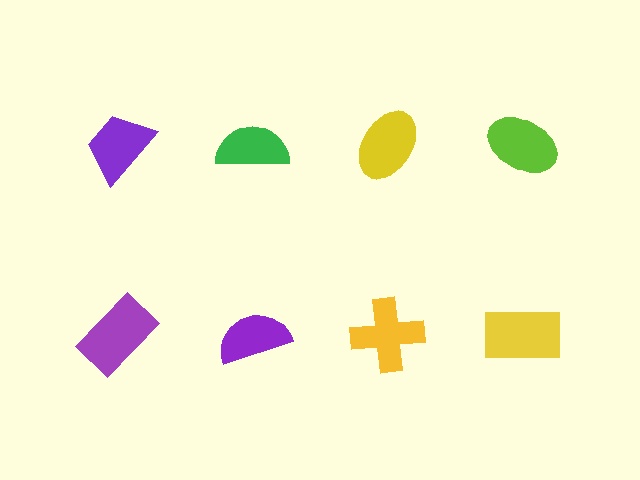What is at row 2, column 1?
A purple rectangle.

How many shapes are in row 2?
4 shapes.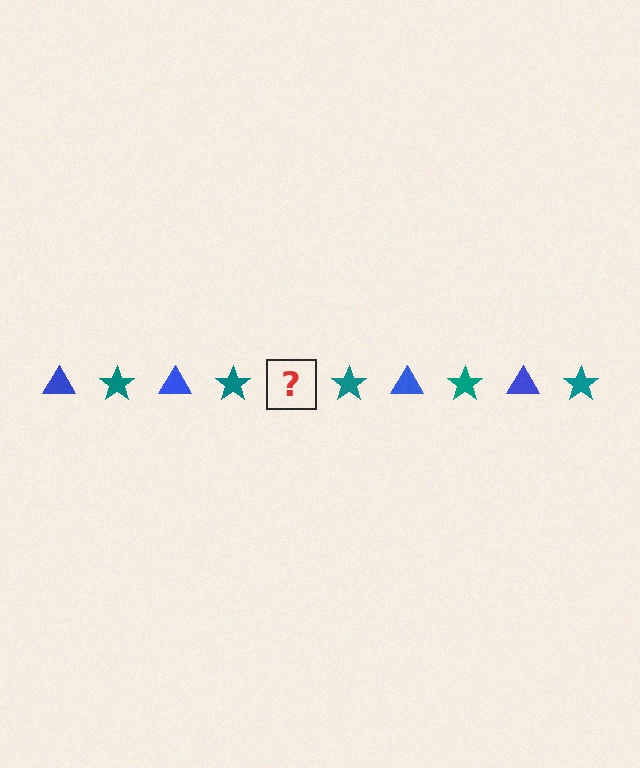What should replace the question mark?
The question mark should be replaced with a blue triangle.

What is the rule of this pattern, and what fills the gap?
The rule is that the pattern alternates between blue triangle and teal star. The gap should be filled with a blue triangle.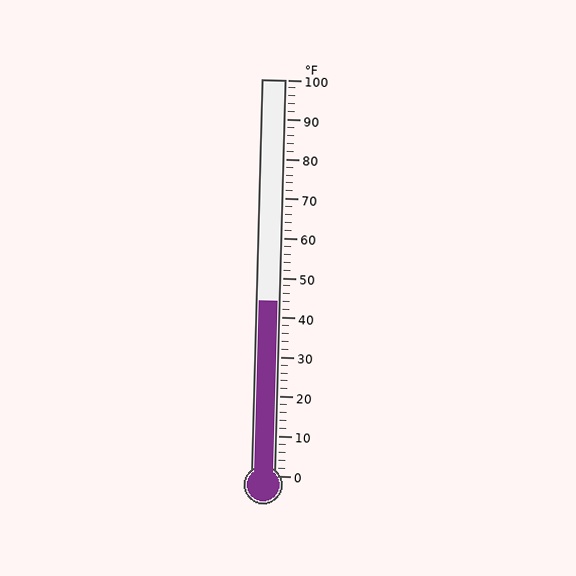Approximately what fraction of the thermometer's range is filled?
The thermometer is filled to approximately 45% of its range.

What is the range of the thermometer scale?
The thermometer scale ranges from 0°F to 100°F.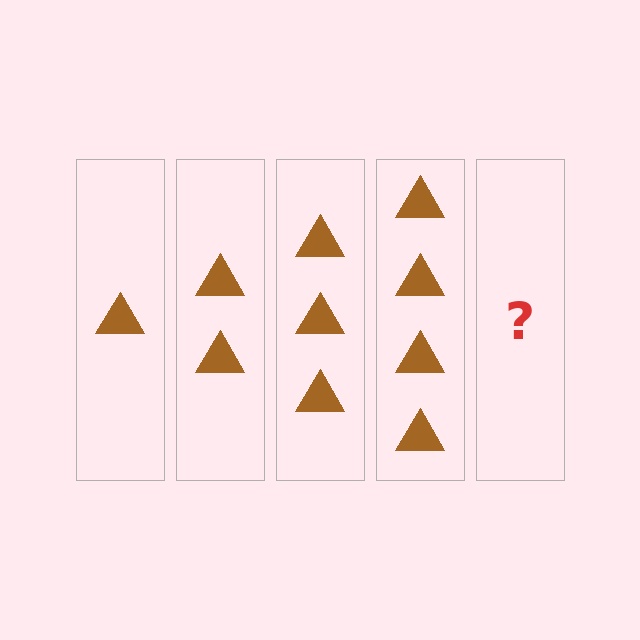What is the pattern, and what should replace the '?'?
The pattern is that each step adds one more triangle. The '?' should be 5 triangles.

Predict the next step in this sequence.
The next step is 5 triangles.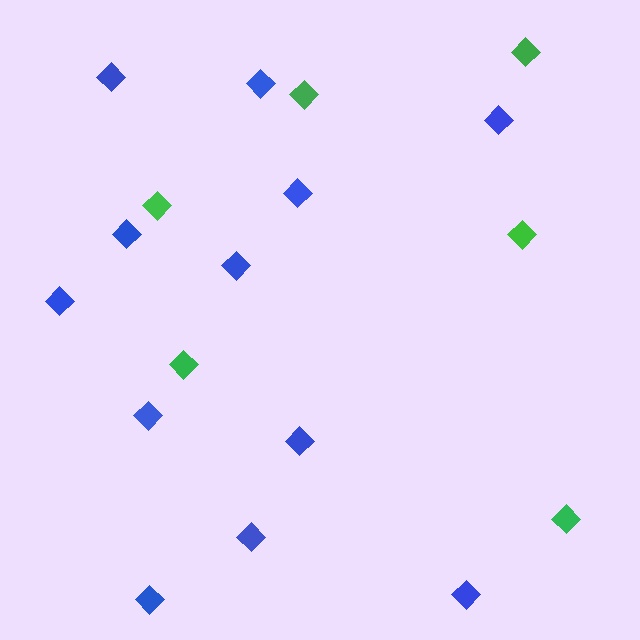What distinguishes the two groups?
There are 2 groups: one group of green diamonds (6) and one group of blue diamonds (12).